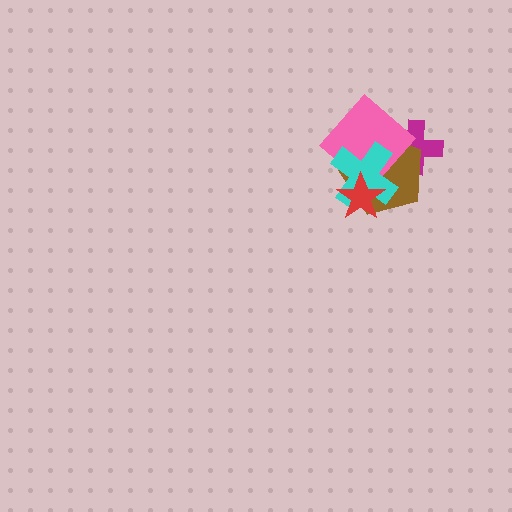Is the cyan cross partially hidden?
Yes, it is partially covered by another shape.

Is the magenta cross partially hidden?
Yes, it is partially covered by another shape.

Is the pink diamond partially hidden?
Yes, it is partially covered by another shape.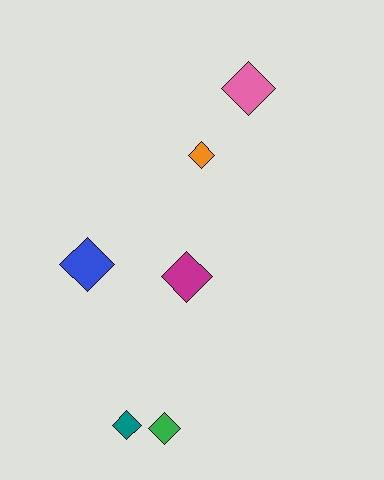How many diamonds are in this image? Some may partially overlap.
There are 6 diamonds.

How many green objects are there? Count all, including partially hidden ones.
There is 1 green object.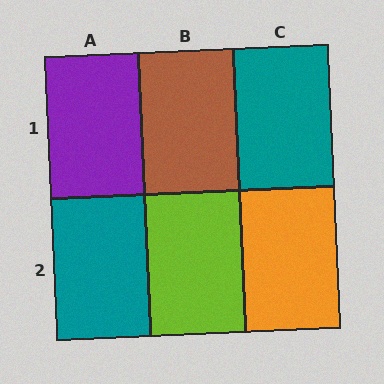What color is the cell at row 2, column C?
Orange.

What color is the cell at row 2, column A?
Teal.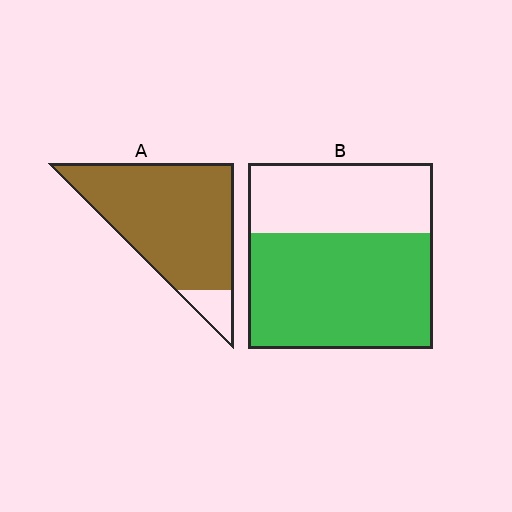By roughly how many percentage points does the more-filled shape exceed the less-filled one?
By roughly 25 percentage points (A over B).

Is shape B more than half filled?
Yes.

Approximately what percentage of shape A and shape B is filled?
A is approximately 90% and B is approximately 60%.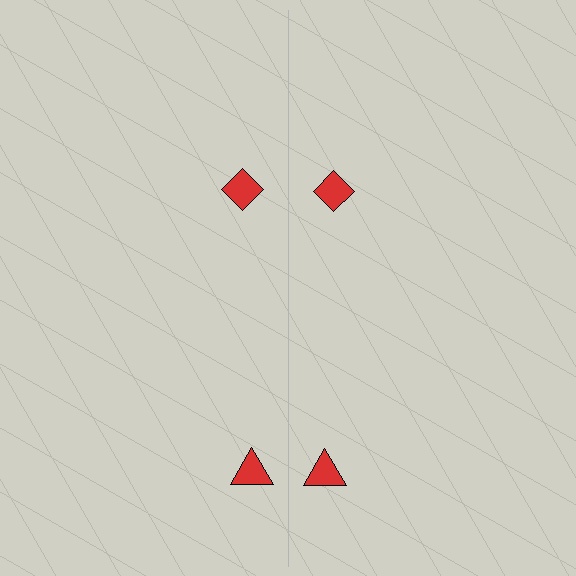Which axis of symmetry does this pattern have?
The pattern has a vertical axis of symmetry running through the center of the image.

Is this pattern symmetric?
Yes, this pattern has bilateral (reflection) symmetry.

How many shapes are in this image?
There are 4 shapes in this image.